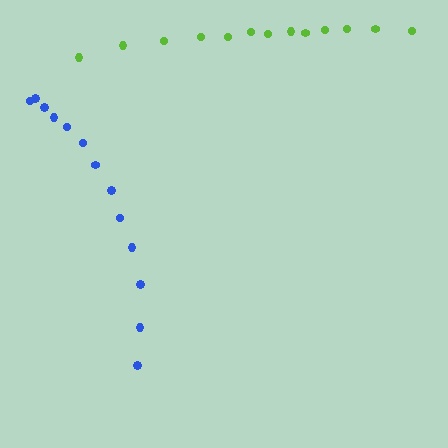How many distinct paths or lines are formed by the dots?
There are 2 distinct paths.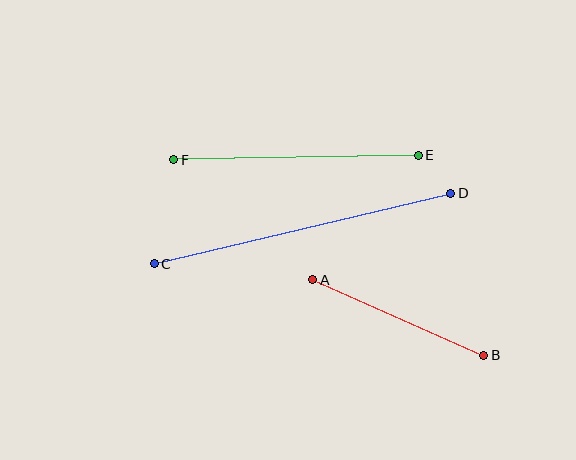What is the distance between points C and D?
The distance is approximately 305 pixels.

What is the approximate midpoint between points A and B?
The midpoint is at approximately (398, 318) pixels.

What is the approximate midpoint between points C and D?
The midpoint is at approximately (302, 228) pixels.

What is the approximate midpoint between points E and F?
The midpoint is at approximately (296, 158) pixels.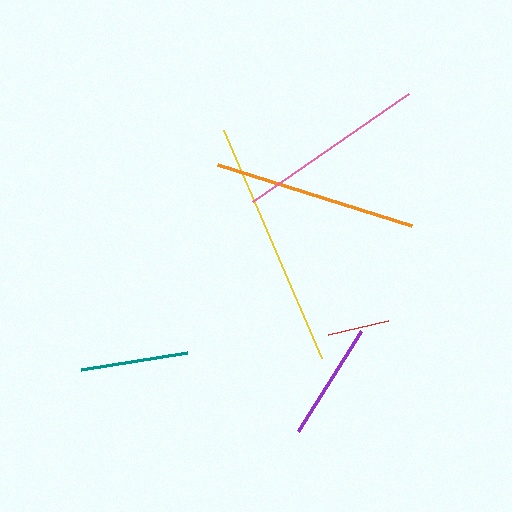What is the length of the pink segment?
The pink segment is approximately 190 pixels long.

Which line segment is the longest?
The yellow line is the longest at approximately 248 pixels.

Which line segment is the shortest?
The red line is the shortest at approximately 61 pixels.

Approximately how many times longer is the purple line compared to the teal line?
The purple line is approximately 1.1 times the length of the teal line.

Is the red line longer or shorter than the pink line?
The pink line is longer than the red line.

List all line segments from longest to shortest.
From longest to shortest: yellow, orange, pink, purple, teal, red.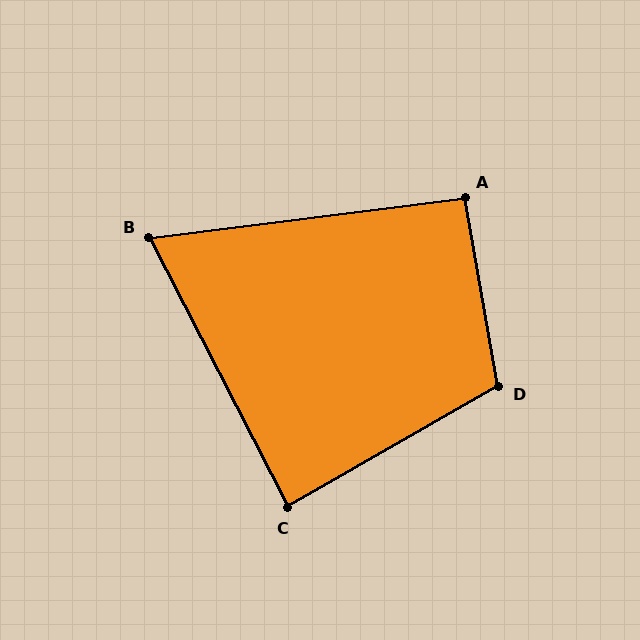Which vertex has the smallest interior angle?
B, at approximately 70 degrees.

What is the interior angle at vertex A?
Approximately 93 degrees (approximately right).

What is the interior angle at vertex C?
Approximately 87 degrees (approximately right).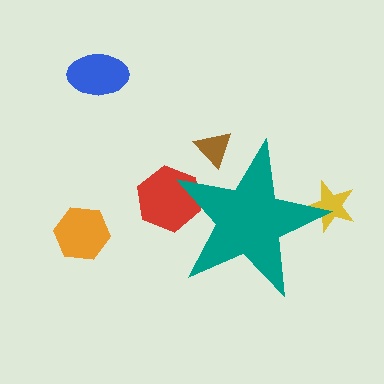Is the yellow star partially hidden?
Yes, the yellow star is partially hidden behind the teal star.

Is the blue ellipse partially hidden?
No, the blue ellipse is fully visible.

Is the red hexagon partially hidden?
Yes, the red hexagon is partially hidden behind the teal star.